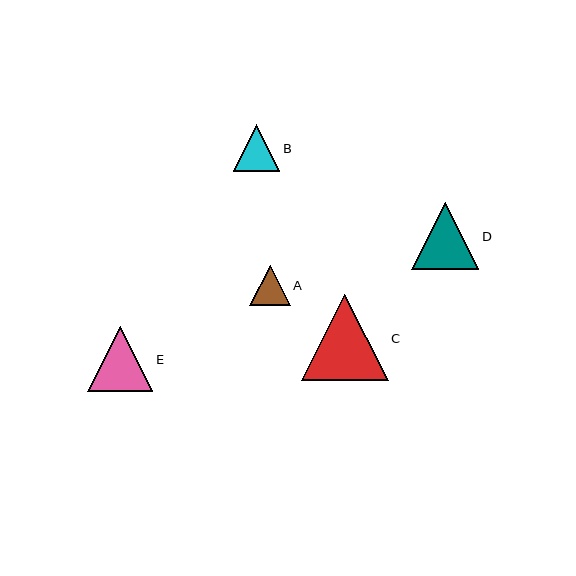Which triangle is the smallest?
Triangle A is the smallest with a size of approximately 41 pixels.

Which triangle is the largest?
Triangle C is the largest with a size of approximately 87 pixels.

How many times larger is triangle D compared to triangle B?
Triangle D is approximately 1.4 times the size of triangle B.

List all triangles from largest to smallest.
From largest to smallest: C, D, E, B, A.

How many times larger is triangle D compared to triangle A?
Triangle D is approximately 1.7 times the size of triangle A.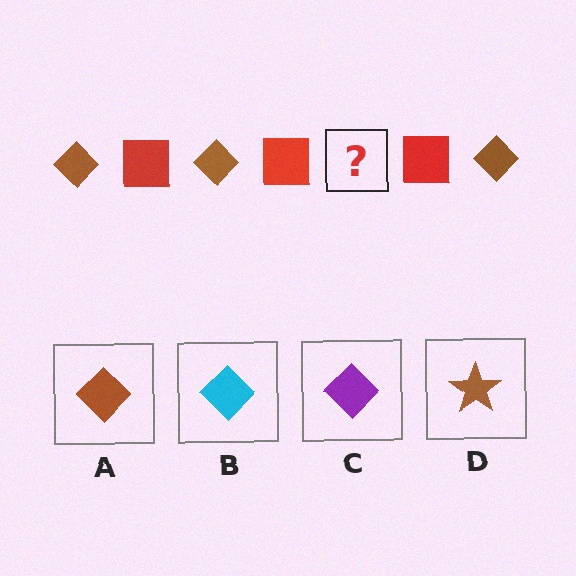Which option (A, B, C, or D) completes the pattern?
A.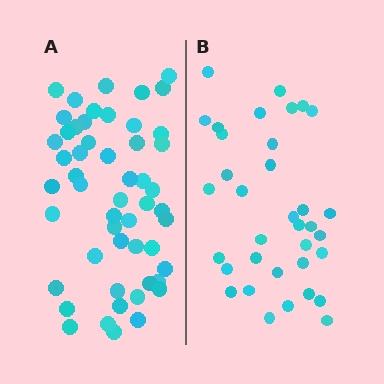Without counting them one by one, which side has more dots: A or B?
Region A (the left region) has more dots.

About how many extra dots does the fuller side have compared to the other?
Region A has approximately 15 more dots than region B.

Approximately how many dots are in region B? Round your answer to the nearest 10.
About 40 dots. (The exact count is 35, which rounds to 40.)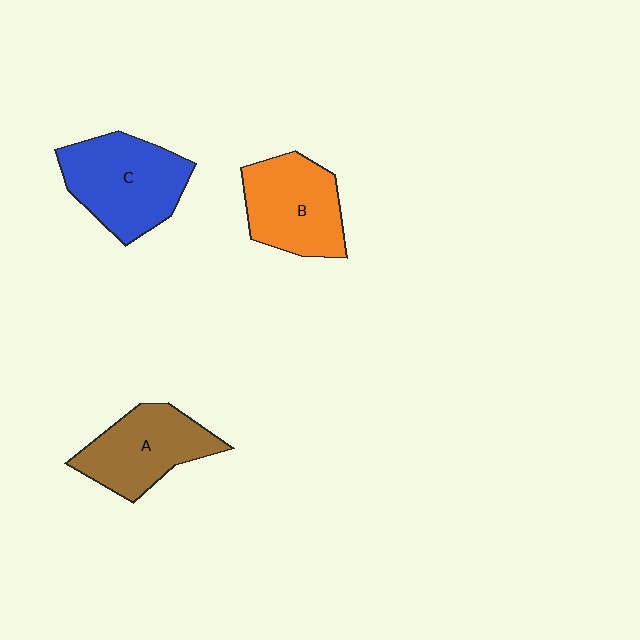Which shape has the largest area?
Shape C (blue).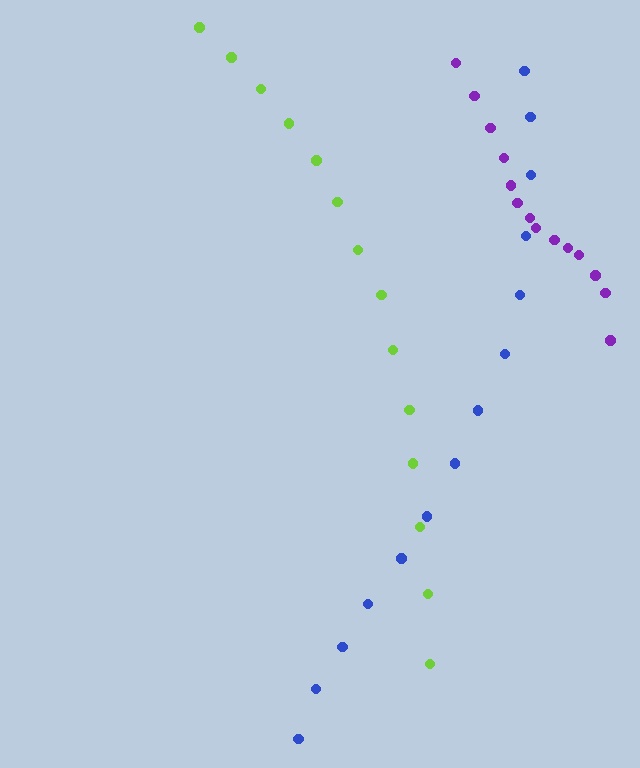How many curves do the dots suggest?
There are 3 distinct paths.